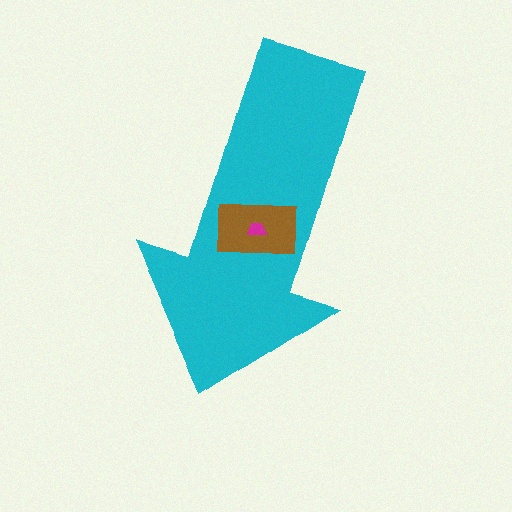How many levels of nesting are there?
3.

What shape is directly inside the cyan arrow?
The brown rectangle.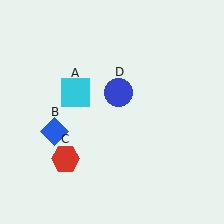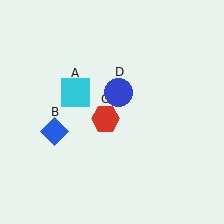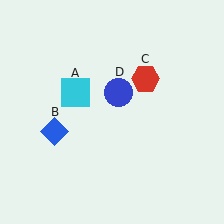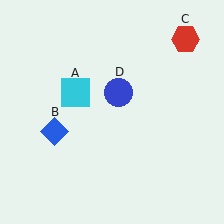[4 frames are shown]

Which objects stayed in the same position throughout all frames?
Cyan square (object A) and blue diamond (object B) and blue circle (object D) remained stationary.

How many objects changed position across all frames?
1 object changed position: red hexagon (object C).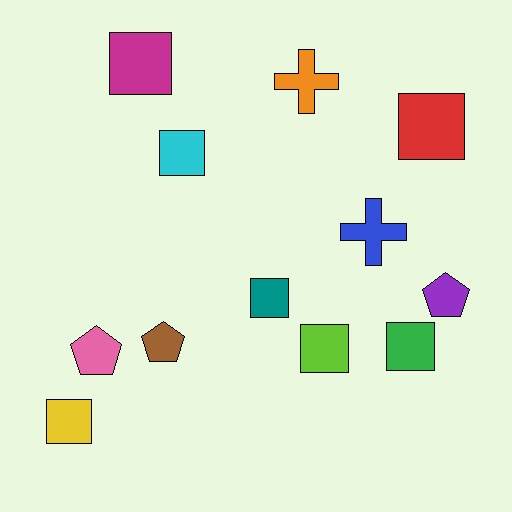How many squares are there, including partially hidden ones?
There are 7 squares.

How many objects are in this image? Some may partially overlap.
There are 12 objects.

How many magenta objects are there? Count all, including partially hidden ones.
There is 1 magenta object.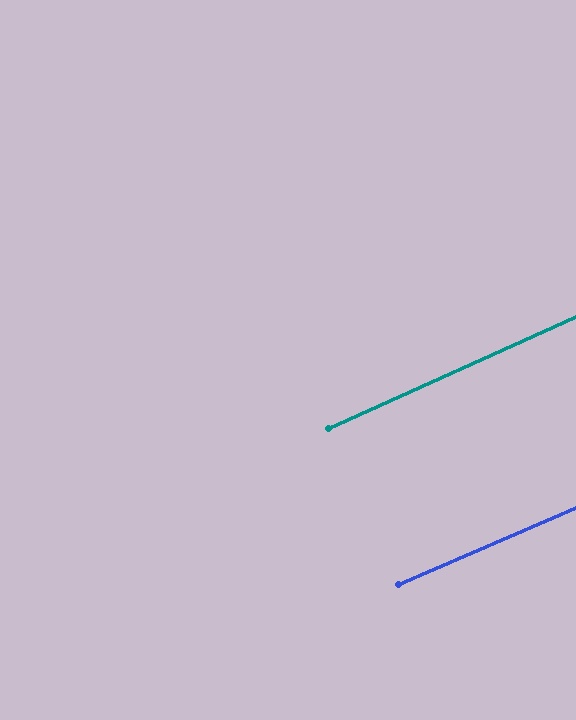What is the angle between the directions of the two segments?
Approximately 1 degree.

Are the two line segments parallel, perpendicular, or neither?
Parallel — their directions differ by only 0.9°.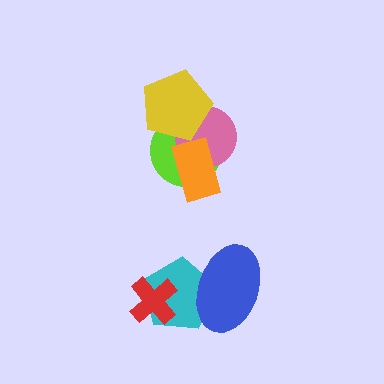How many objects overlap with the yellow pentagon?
2 objects overlap with the yellow pentagon.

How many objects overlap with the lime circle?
3 objects overlap with the lime circle.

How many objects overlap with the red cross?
1 object overlaps with the red cross.